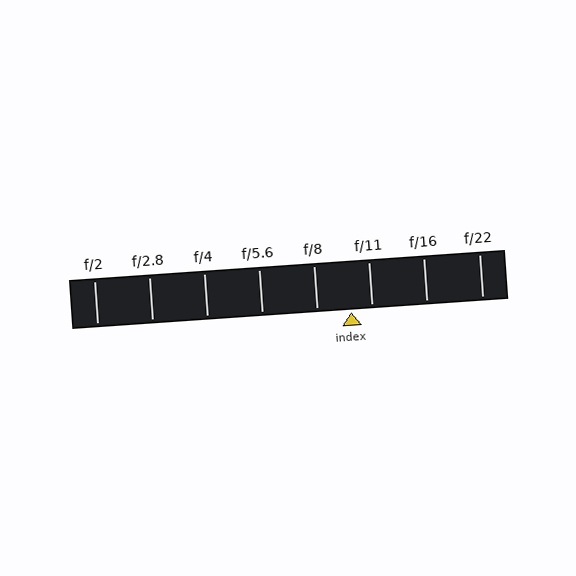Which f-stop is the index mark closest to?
The index mark is closest to f/11.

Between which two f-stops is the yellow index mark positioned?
The index mark is between f/8 and f/11.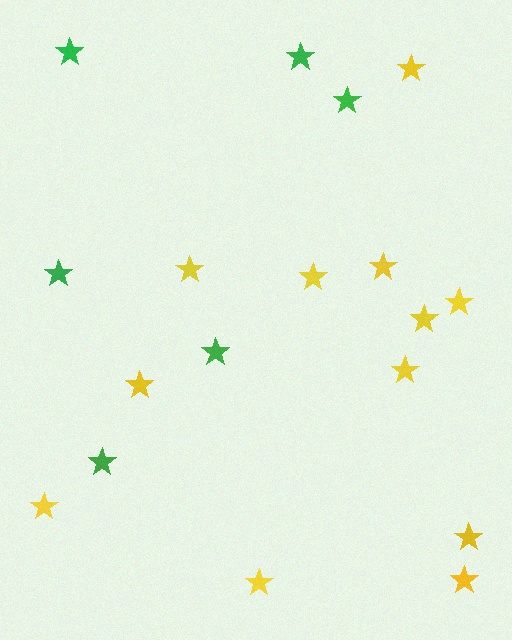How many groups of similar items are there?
There are 2 groups: one group of green stars (6) and one group of yellow stars (12).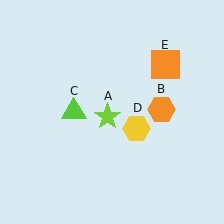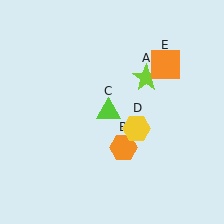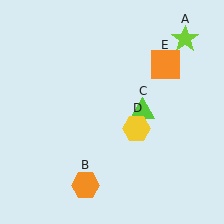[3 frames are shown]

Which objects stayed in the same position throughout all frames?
Yellow hexagon (object D) and orange square (object E) remained stationary.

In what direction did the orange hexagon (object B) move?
The orange hexagon (object B) moved down and to the left.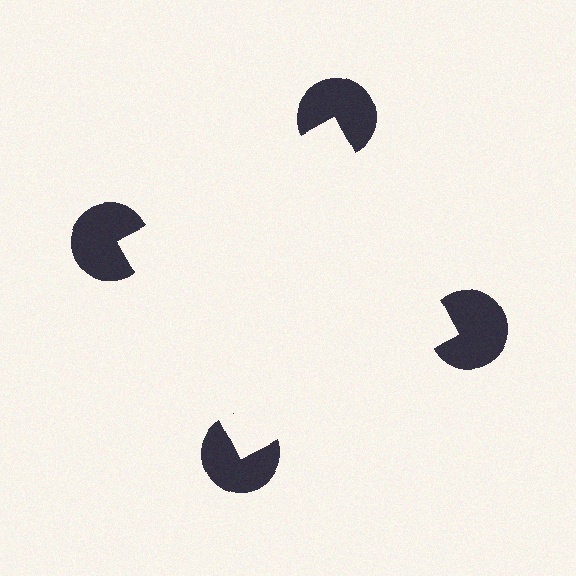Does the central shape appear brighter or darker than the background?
It typically appears slightly brighter than the background, even though no actual brightness change is drawn.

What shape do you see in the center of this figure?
An illusory square — its edges are inferred from the aligned wedge cuts in the pac-man discs, not physically drawn.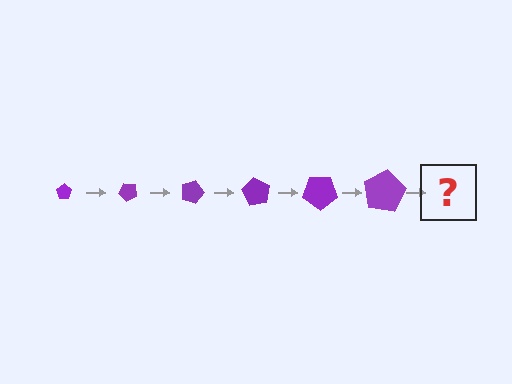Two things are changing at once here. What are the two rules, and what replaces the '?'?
The two rules are that the pentagon grows larger each step and it rotates 45 degrees each step. The '?' should be a pentagon, larger than the previous one and rotated 270 degrees from the start.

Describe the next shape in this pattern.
It should be a pentagon, larger than the previous one and rotated 270 degrees from the start.